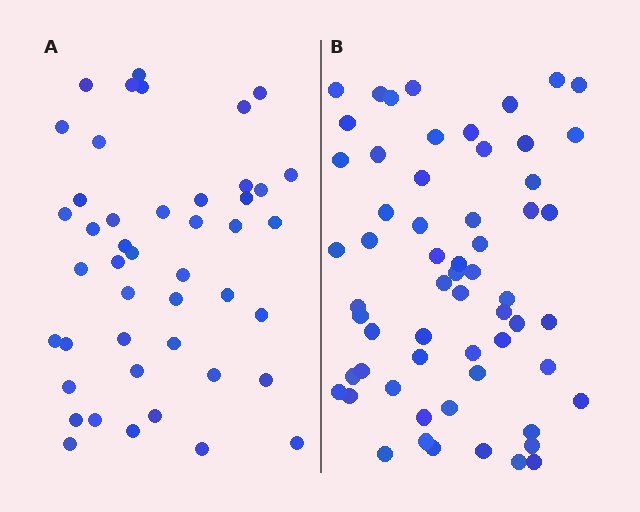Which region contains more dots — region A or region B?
Region B (the right region) has more dots.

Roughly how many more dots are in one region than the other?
Region B has approximately 15 more dots than region A.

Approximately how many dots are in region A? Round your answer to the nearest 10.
About 40 dots. (The exact count is 45, which rounds to 40.)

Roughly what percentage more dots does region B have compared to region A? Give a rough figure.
About 35% more.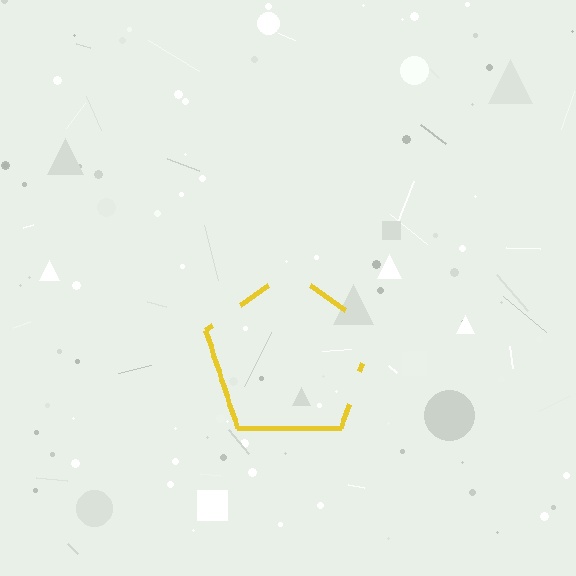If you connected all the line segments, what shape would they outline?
They would outline a pentagon.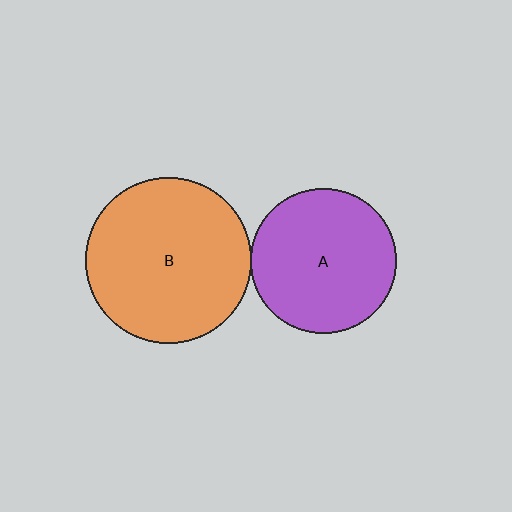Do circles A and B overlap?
Yes.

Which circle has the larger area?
Circle B (orange).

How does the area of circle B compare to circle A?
Approximately 1.3 times.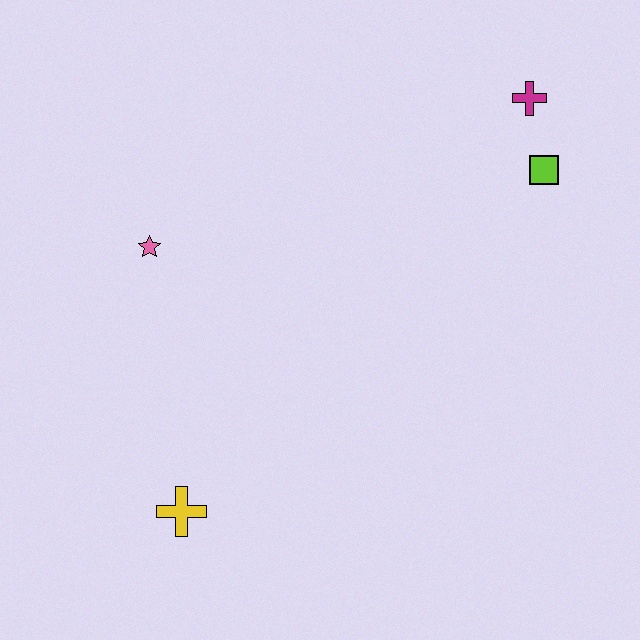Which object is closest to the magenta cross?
The lime square is closest to the magenta cross.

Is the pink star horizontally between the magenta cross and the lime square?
No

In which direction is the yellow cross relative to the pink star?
The yellow cross is below the pink star.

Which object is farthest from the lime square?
The yellow cross is farthest from the lime square.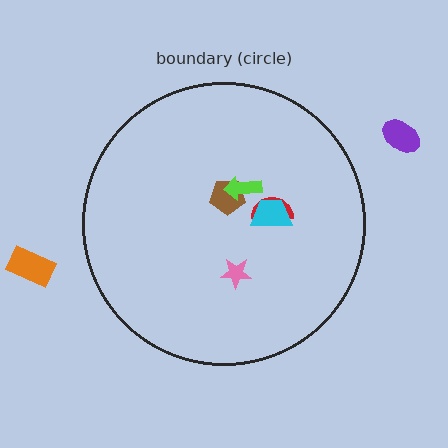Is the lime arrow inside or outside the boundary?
Inside.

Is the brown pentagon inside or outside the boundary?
Inside.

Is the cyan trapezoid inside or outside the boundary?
Inside.